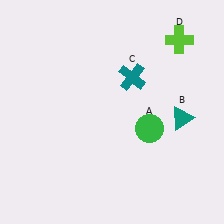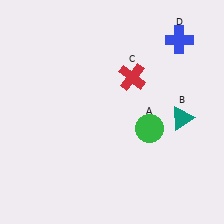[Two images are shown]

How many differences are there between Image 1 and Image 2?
There are 2 differences between the two images.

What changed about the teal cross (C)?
In Image 1, C is teal. In Image 2, it changed to red.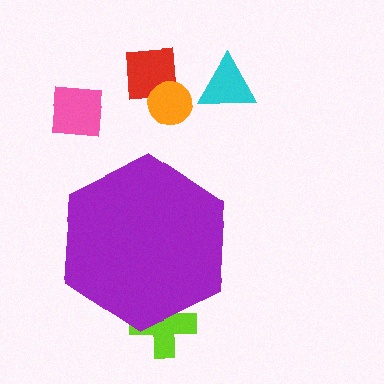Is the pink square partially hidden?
No, the pink square is fully visible.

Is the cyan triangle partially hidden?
No, the cyan triangle is fully visible.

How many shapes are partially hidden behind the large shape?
1 shape is partially hidden.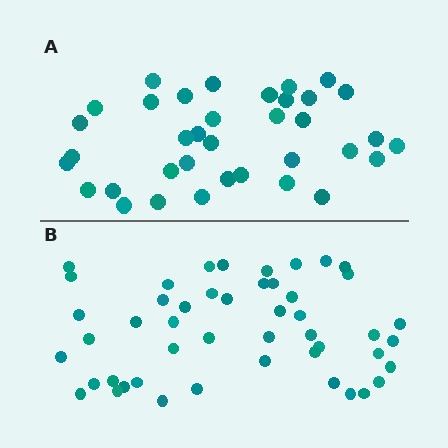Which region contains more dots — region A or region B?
Region B (the bottom region) has more dots.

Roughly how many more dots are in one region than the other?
Region B has roughly 12 or so more dots than region A.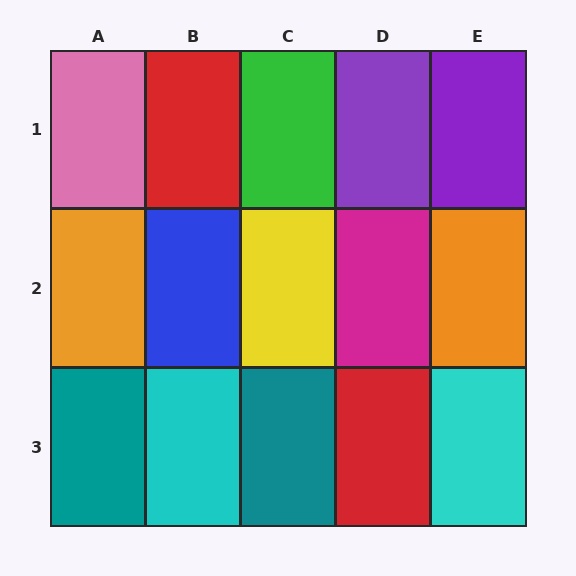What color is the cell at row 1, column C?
Green.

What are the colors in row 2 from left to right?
Orange, blue, yellow, magenta, orange.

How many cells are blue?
1 cell is blue.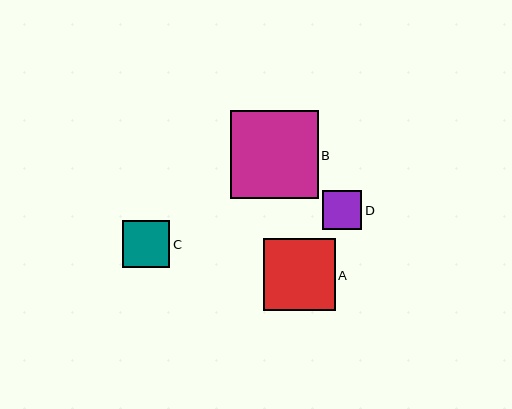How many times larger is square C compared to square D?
Square C is approximately 1.2 times the size of square D.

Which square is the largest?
Square B is the largest with a size of approximately 88 pixels.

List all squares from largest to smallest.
From largest to smallest: B, A, C, D.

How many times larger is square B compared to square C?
Square B is approximately 1.9 times the size of square C.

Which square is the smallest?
Square D is the smallest with a size of approximately 39 pixels.